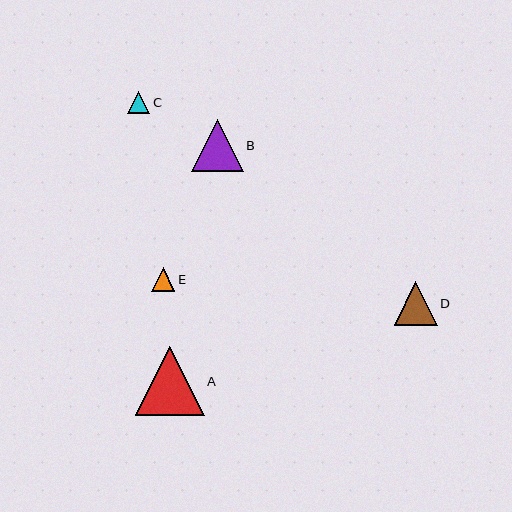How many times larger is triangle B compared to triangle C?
Triangle B is approximately 2.4 times the size of triangle C.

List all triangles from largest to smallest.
From largest to smallest: A, B, D, E, C.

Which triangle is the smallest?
Triangle C is the smallest with a size of approximately 22 pixels.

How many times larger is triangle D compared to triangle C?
Triangle D is approximately 1.9 times the size of triangle C.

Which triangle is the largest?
Triangle A is the largest with a size of approximately 69 pixels.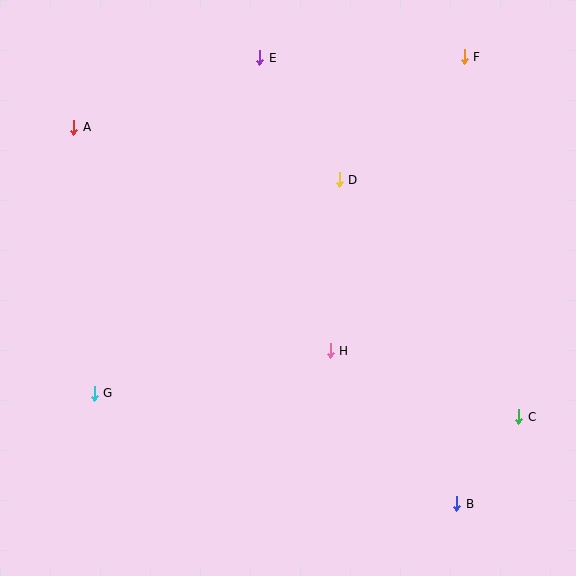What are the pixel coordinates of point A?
Point A is at (74, 127).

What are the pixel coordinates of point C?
Point C is at (519, 417).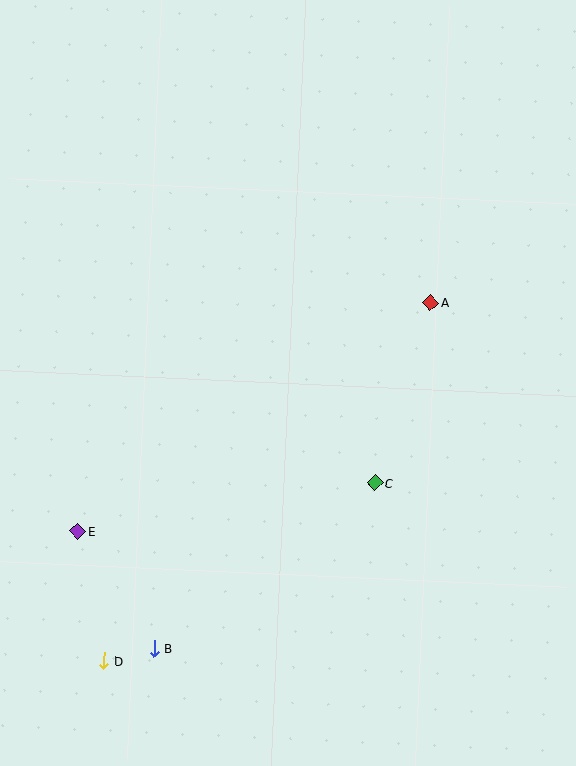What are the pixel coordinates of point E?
Point E is at (78, 531).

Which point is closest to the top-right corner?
Point A is closest to the top-right corner.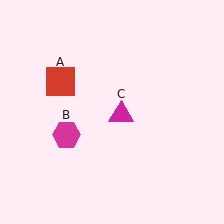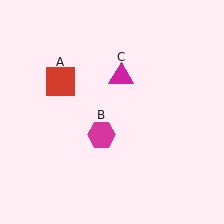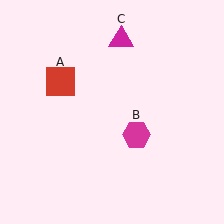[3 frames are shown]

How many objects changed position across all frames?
2 objects changed position: magenta hexagon (object B), magenta triangle (object C).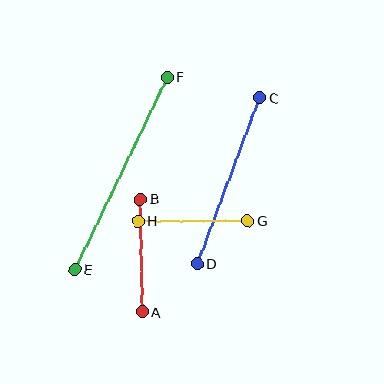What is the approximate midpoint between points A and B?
The midpoint is at approximately (141, 255) pixels.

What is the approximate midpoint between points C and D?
The midpoint is at approximately (229, 180) pixels.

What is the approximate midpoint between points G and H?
The midpoint is at approximately (193, 221) pixels.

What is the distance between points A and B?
The distance is approximately 113 pixels.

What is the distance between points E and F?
The distance is approximately 213 pixels.